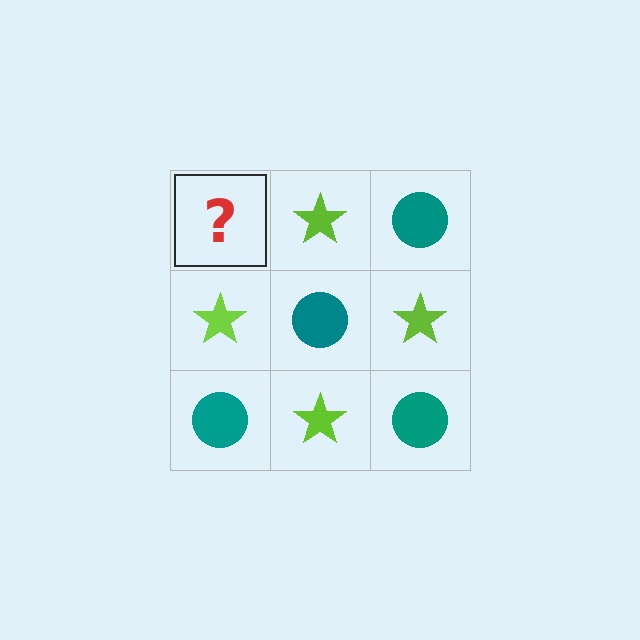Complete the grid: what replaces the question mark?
The question mark should be replaced with a teal circle.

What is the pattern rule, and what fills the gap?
The rule is that it alternates teal circle and lime star in a checkerboard pattern. The gap should be filled with a teal circle.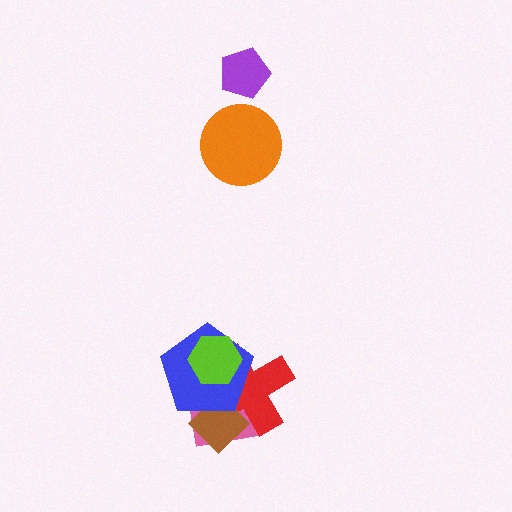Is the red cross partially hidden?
Yes, it is partially covered by another shape.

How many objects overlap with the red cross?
4 objects overlap with the red cross.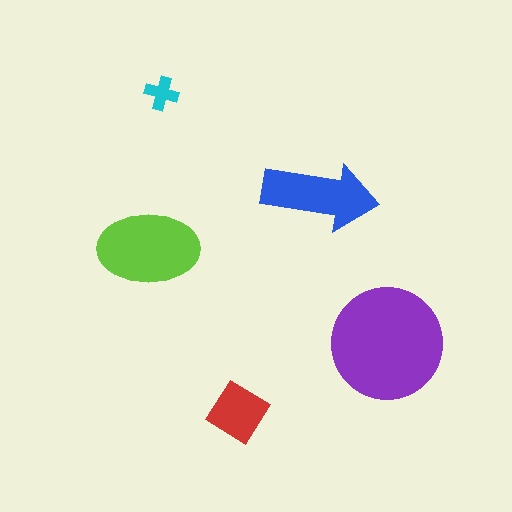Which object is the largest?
The purple circle.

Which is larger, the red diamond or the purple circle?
The purple circle.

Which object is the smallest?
The cyan cross.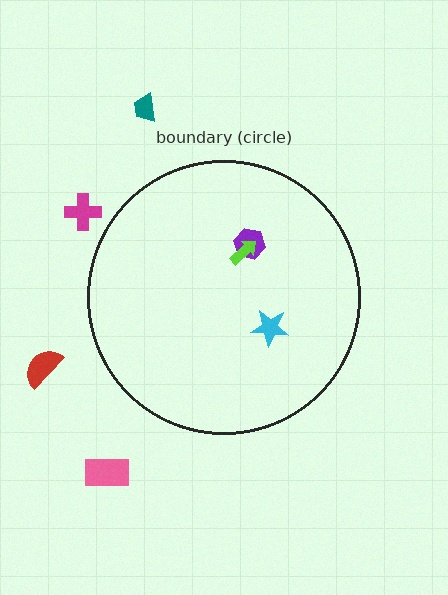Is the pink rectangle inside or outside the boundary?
Outside.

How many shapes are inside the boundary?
3 inside, 4 outside.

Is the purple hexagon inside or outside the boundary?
Inside.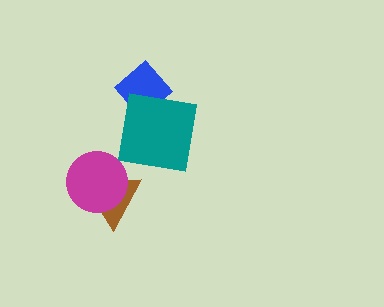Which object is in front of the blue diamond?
The teal square is in front of the blue diamond.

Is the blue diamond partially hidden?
Yes, it is partially covered by another shape.